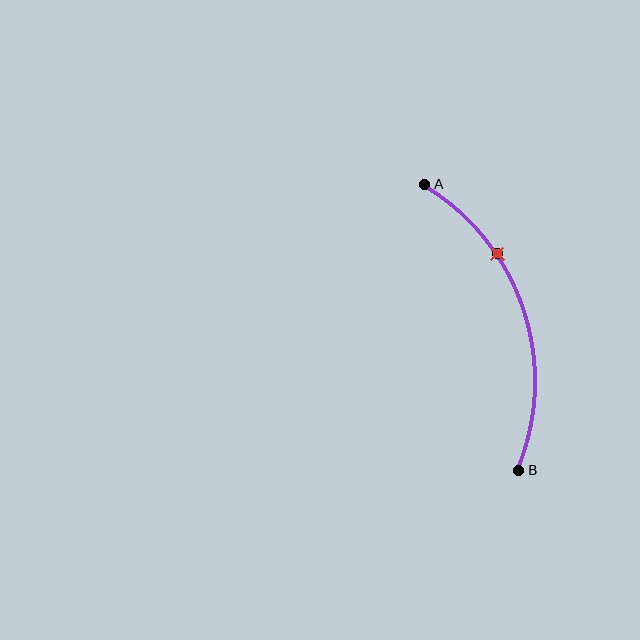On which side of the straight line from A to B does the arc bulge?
The arc bulges to the right of the straight line connecting A and B.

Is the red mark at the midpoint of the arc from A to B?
No. The red mark lies on the arc but is closer to endpoint A. The arc midpoint would be at the point on the curve equidistant along the arc from both A and B.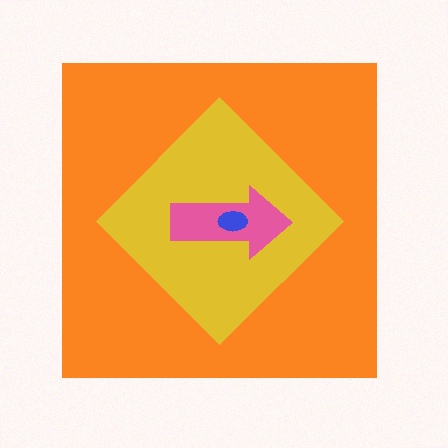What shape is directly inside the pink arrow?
The blue ellipse.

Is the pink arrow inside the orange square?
Yes.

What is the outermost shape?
The orange square.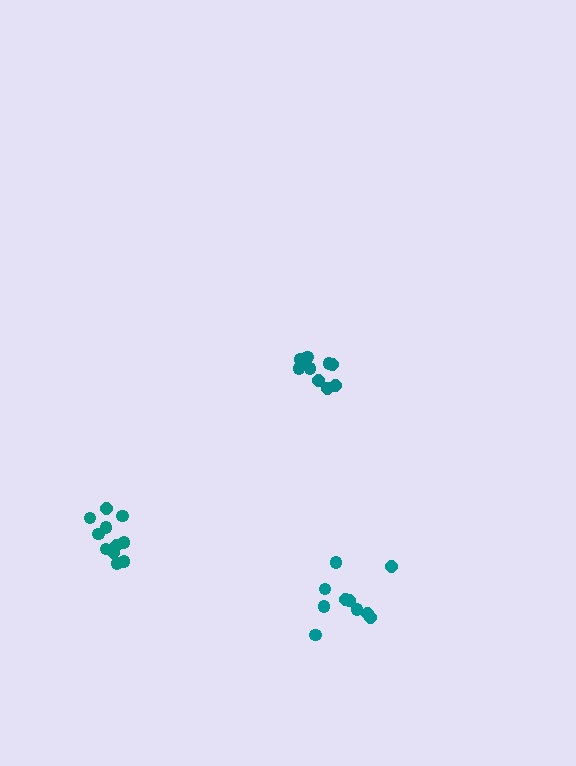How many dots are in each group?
Group 1: 10 dots, Group 2: 10 dots, Group 3: 11 dots (31 total).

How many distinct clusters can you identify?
There are 3 distinct clusters.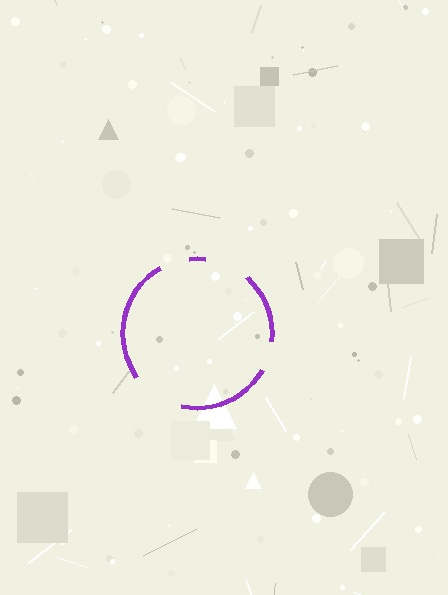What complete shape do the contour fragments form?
The contour fragments form a circle.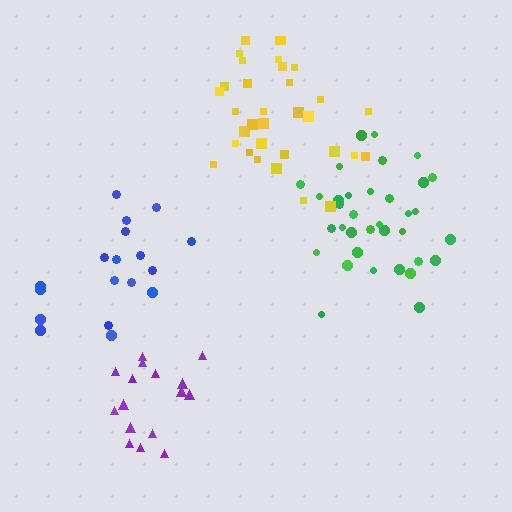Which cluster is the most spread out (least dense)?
Blue.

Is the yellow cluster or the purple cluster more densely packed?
Purple.